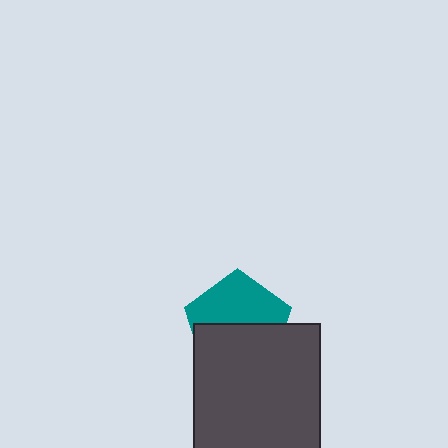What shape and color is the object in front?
The object in front is a dark gray square.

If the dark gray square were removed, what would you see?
You would see the complete teal pentagon.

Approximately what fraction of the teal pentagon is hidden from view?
Roughly 51% of the teal pentagon is hidden behind the dark gray square.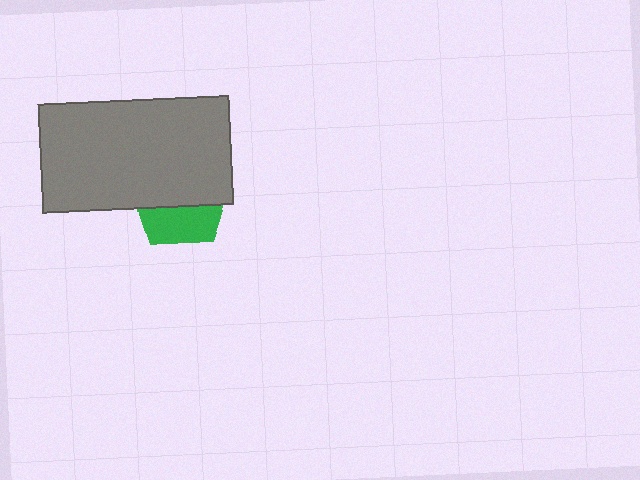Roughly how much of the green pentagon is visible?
A small part of it is visible (roughly 38%).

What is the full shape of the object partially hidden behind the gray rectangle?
The partially hidden object is a green pentagon.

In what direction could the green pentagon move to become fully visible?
The green pentagon could move down. That would shift it out from behind the gray rectangle entirely.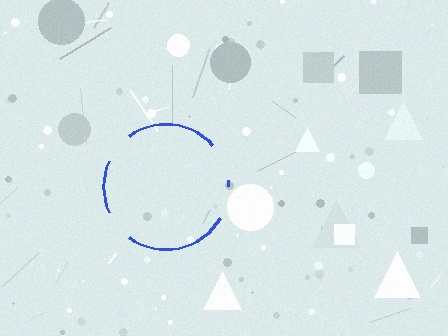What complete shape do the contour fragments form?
The contour fragments form a circle.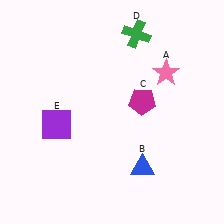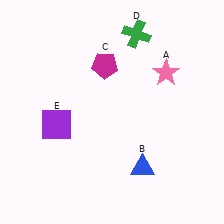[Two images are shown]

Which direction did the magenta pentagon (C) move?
The magenta pentagon (C) moved left.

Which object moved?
The magenta pentagon (C) moved left.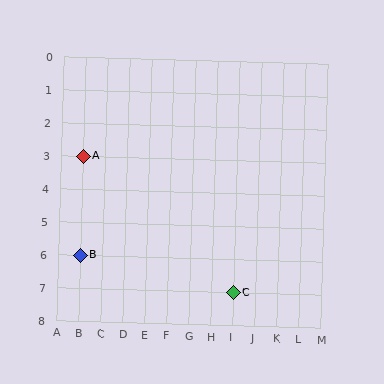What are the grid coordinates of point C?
Point C is at grid coordinates (I, 7).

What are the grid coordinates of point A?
Point A is at grid coordinates (B, 3).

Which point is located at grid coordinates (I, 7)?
Point C is at (I, 7).